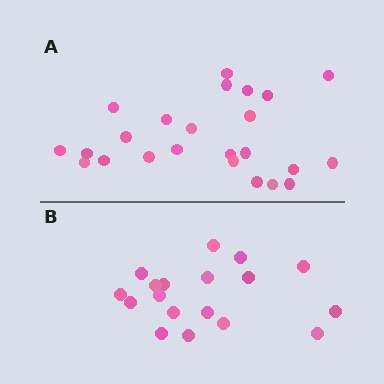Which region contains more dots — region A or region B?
Region A (the top region) has more dots.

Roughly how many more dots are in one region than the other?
Region A has about 6 more dots than region B.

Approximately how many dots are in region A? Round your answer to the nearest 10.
About 20 dots. (The exact count is 24, which rounds to 20.)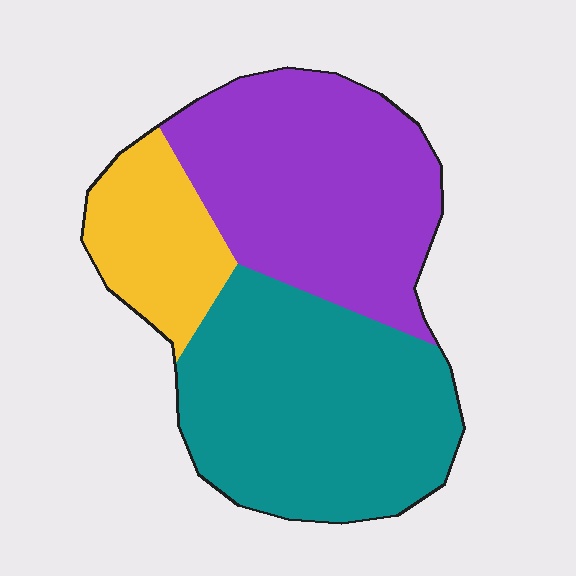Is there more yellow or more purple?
Purple.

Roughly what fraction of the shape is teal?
Teal takes up about two fifths (2/5) of the shape.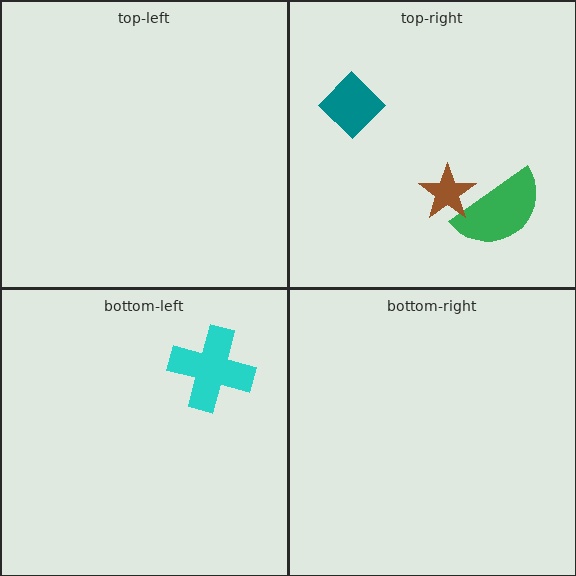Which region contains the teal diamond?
The top-right region.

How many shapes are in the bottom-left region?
1.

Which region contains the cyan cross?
The bottom-left region.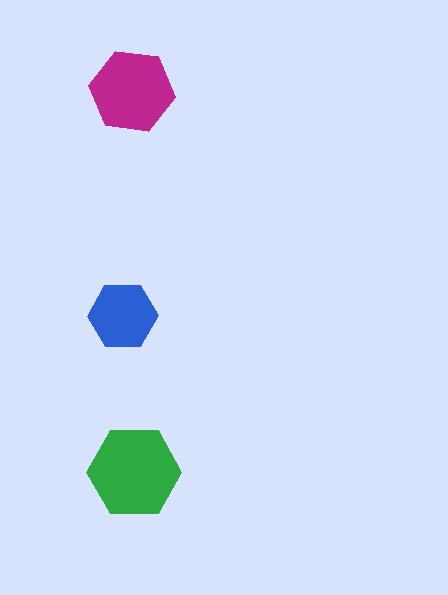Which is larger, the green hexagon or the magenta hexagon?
The green one.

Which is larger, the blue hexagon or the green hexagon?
The green one.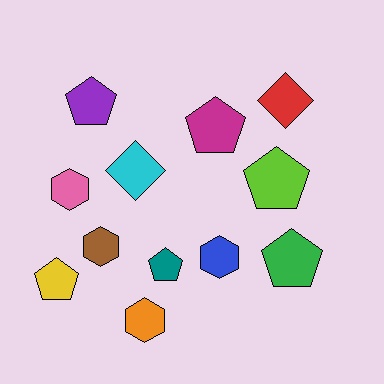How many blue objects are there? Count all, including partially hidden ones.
There is 1 blue object.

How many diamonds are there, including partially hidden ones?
There are 2 diamonds.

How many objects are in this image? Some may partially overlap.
There are 12 objects.